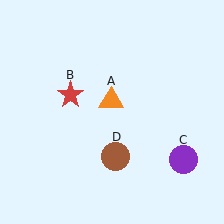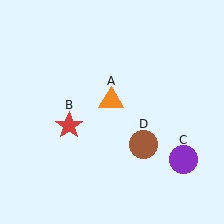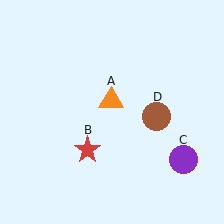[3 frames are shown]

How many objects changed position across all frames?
2 objects changed position: red star (object B), brown circle (object D).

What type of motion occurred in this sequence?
The red star (object B), brown circle (object D) rotated counterclockwise around the center of the scene.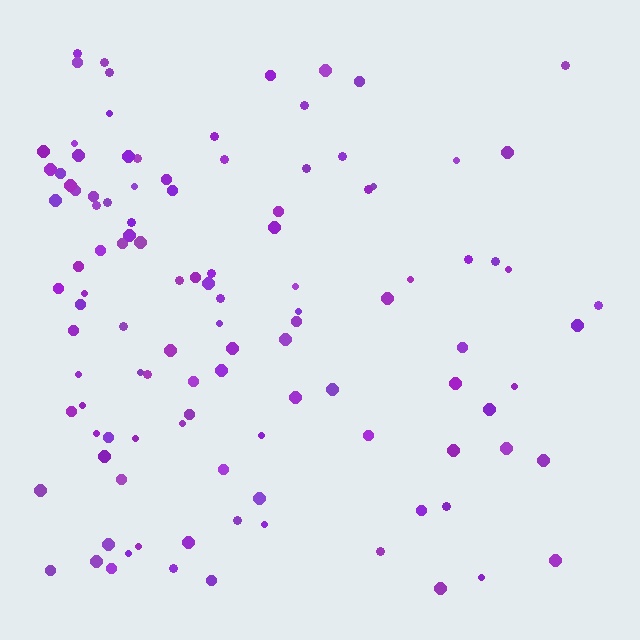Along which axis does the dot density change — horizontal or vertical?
Horizontal.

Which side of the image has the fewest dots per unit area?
The right.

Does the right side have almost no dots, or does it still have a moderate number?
Still a moderate number, just noticeably fewer than the left.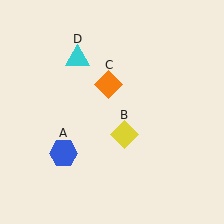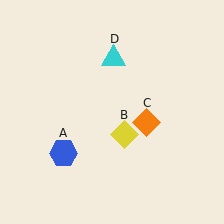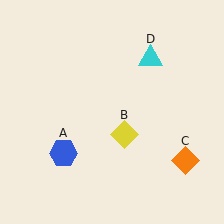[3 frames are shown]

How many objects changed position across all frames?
2 objects changed position: orange diamond (object C), cyan triangle (object D).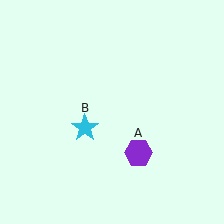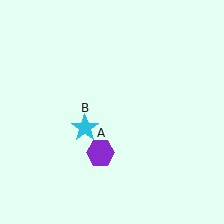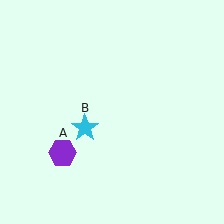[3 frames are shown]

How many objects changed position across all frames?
1 object changed position: purple hexagon (object A).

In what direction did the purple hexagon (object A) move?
The purple hexagon (object A) moved left.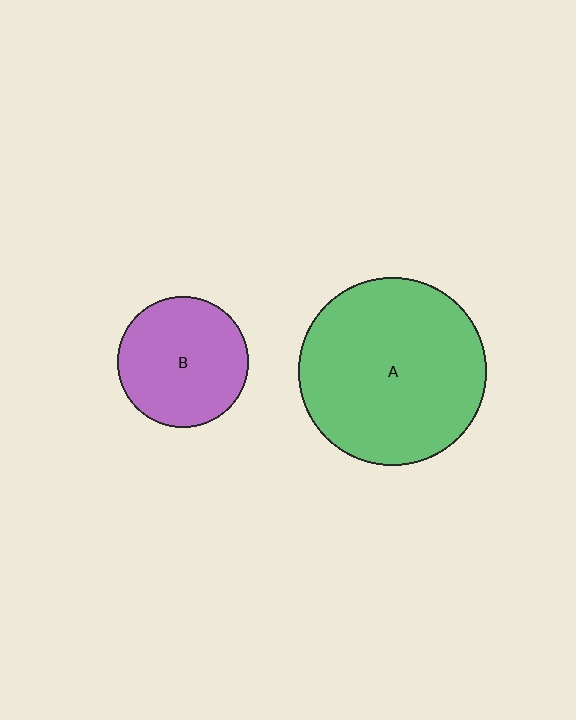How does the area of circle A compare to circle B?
Approximately 2.0 times.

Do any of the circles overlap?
No, none of the circles overlap.